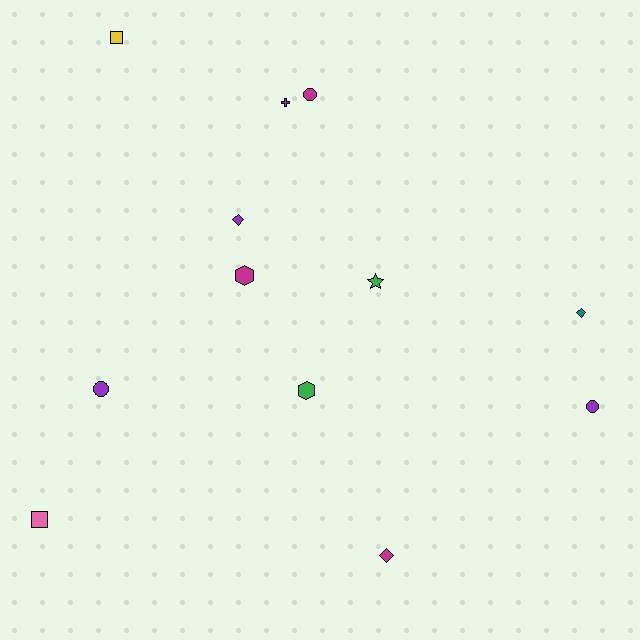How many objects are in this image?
There are 12 objects.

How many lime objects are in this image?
There are no lime objects.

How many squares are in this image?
There are 2 squares.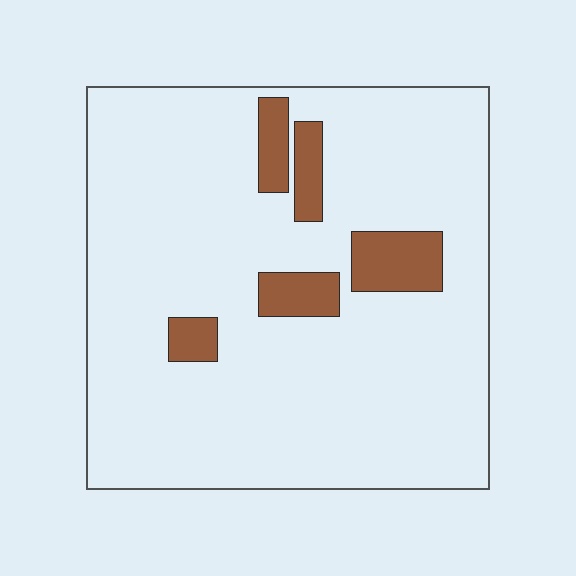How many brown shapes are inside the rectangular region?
5.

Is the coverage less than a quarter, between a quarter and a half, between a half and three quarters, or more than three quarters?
Less than a quarter.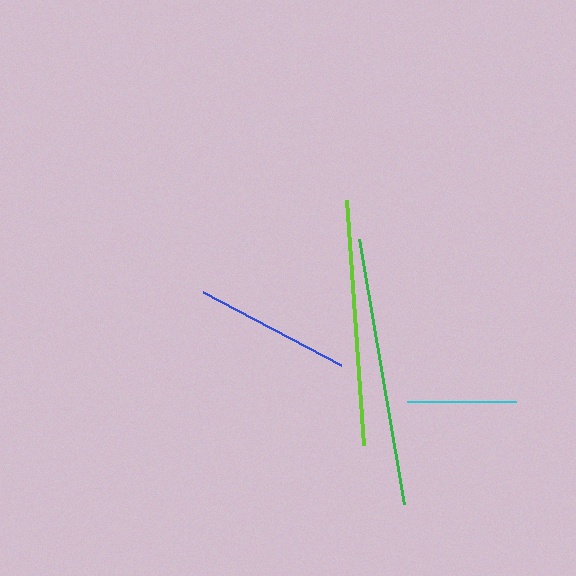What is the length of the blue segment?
The blue segment is approximately 157 pixels long.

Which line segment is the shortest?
The cyan line is the shortest at approximately 109 pixels.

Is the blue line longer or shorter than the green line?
The green line is longer than the blue line.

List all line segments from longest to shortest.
From longest to shortest: green, lime, blue, cyan.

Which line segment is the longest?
The green line is the longest at approximately 269 pixels.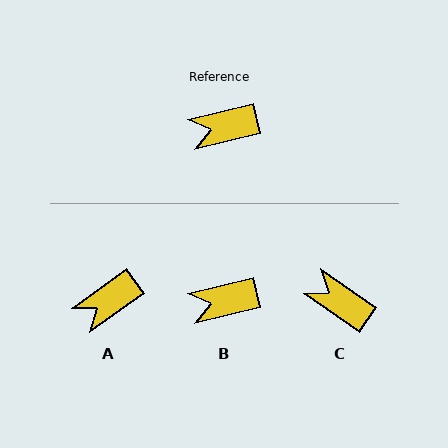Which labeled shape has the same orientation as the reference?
B.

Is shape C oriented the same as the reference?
No, it is off by about 48 degrees.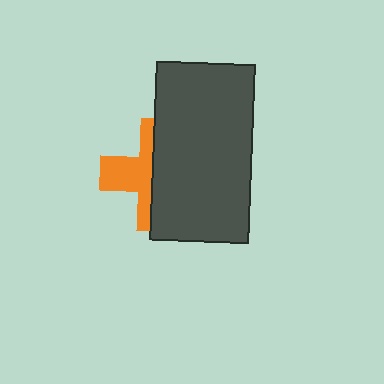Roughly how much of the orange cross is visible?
A small part of it is visible (roughly 43%).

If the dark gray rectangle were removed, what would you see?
You would see the complete orange cross.